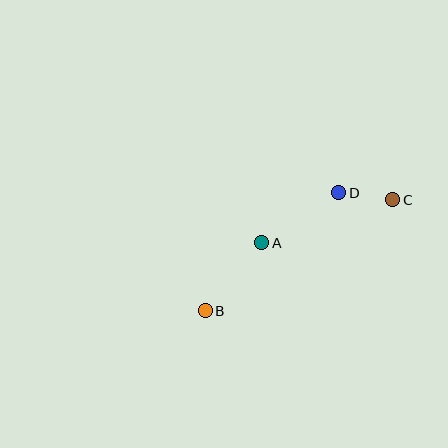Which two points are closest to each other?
Points C and D are closest to each other.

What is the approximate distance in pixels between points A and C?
The distance between A and C is approximately 138 pixels.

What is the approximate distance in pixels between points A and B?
The distance between A and B is approximately 89 pixels.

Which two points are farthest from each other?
Points B and C are farthest from each other.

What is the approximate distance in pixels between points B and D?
The distance between B and D is approximately 178 pixels.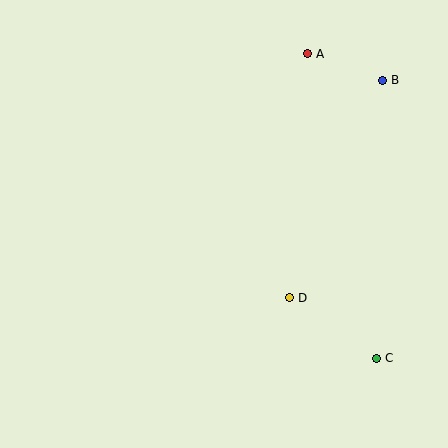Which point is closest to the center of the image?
Point D at (290, 298) is closest to the center.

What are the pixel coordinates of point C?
Point C is at (377, 358).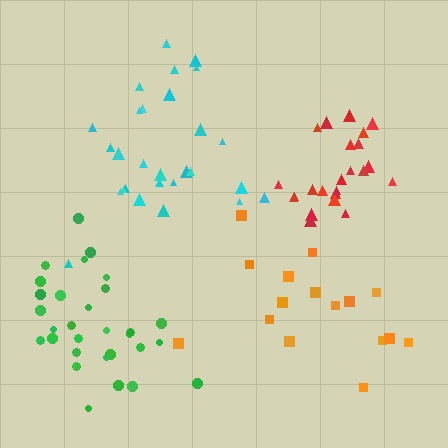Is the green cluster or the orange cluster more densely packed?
Green.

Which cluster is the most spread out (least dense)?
Orange.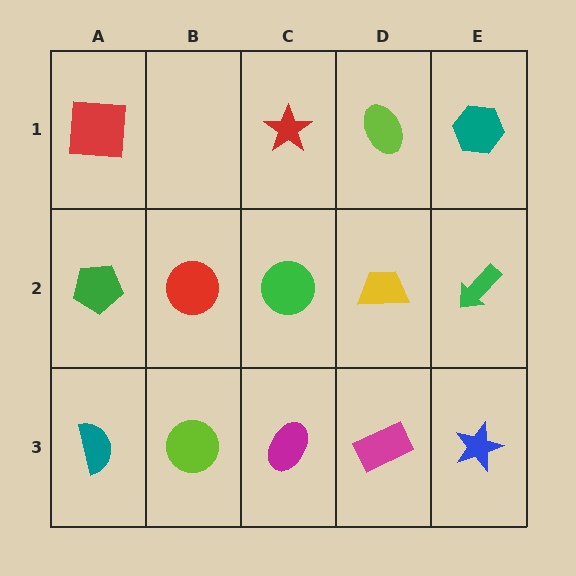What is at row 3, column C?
A magenta ellipse.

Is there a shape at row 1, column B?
No, that cell is empty.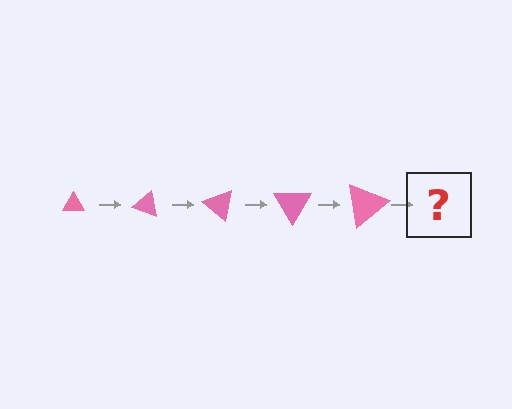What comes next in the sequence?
The next element should be a triangle, larger than the previous one and rotated 100 degrees from the start.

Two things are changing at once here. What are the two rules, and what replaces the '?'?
The two rules are that the triangle grows larger each step and it rotates 20 degrees each step. The '?' should be a triangle, larger than the previous one and rotated 100 degrees from the start.